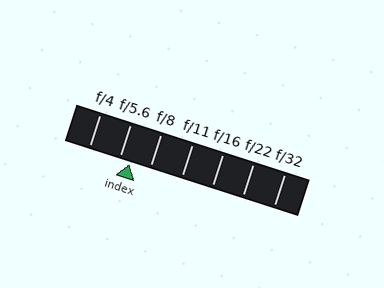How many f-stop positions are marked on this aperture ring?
There are 7 f-stop positions marked.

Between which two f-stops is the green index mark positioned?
The index mark is between f/5.6 and f/8.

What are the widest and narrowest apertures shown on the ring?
The widest aperture shown is f/4 and the narrowest is f/32.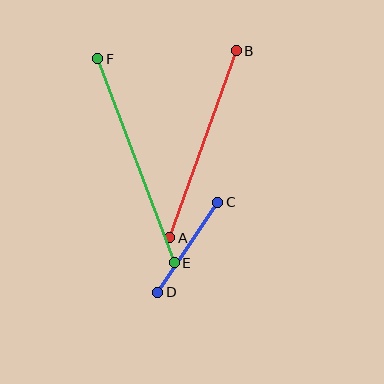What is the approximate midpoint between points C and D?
The midpoint is at approximately (188, 247) pixels.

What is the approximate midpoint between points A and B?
The midpoint is at approximately (203, 144) pixels.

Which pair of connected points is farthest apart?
Points E and F are farthest apart.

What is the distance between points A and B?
The distance is approximately 198 pixels.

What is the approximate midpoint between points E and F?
The midpoint is at approximately (136, 161) pixels.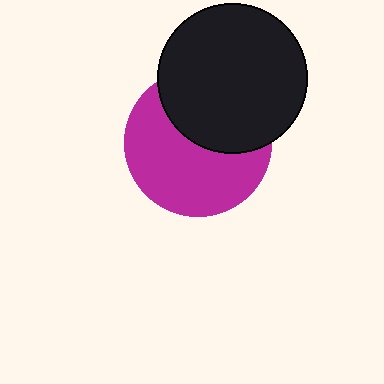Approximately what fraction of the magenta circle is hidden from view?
Roughly 41% of the magenta circle is hidden behind the black circle.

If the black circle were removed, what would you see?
You would see the complete magenta circle.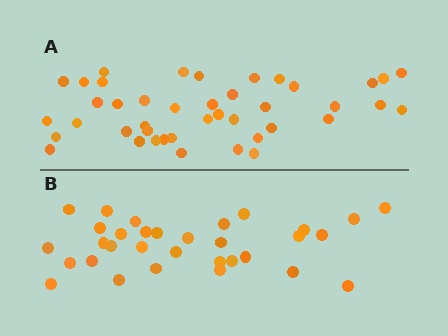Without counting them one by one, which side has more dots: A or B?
Region A (the top region) has more dots.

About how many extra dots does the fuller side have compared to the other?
Region A has roughly 10 or so more dots than region B.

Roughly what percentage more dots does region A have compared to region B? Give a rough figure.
About 30% more.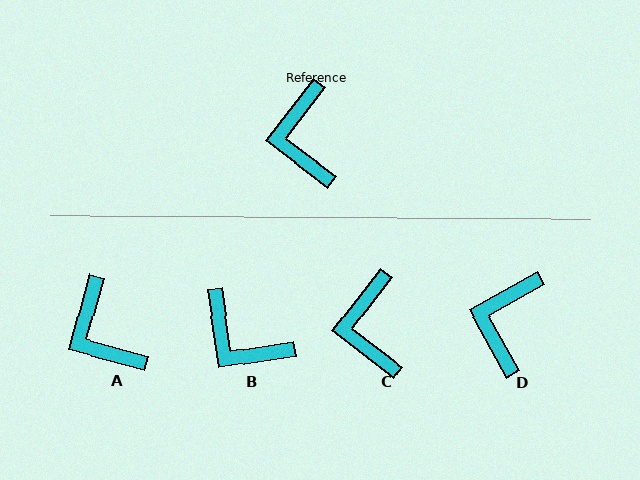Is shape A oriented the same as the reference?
No, it is off by about 22 degrees.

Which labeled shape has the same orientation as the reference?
C.